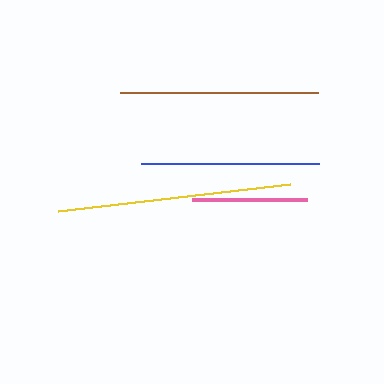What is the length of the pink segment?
The pink segment is approximately 116 pixels long.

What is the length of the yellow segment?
The yellow segment is approximately 234 pixels long.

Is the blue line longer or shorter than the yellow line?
The yellow line is longer than the blue line.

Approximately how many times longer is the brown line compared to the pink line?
The brown line is approximately 1.7 times the length of the pink line.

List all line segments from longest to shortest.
From longest to shortest: yellow, brown, blue, pink.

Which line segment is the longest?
The yellow line is the longest at approximately 234 pixels.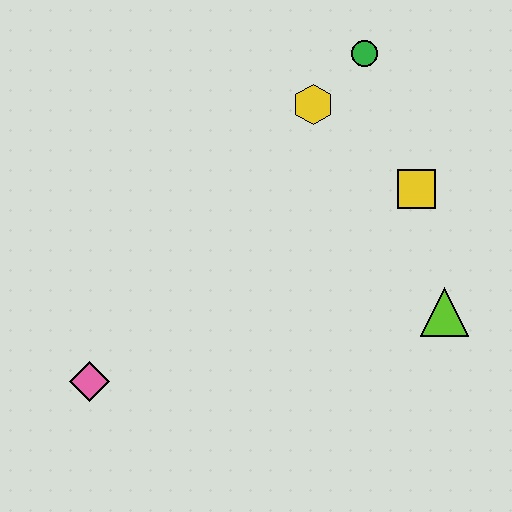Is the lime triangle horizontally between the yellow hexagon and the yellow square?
No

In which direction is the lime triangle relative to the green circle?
The lime triangle is below the green circle.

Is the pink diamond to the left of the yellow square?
Yes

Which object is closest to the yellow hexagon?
The green circle is closest to the yellow hexagon.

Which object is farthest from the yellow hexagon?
The pink diamond is farthest from the yellow hexagon.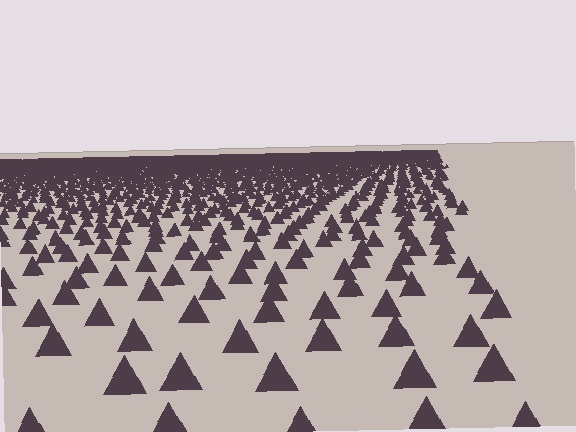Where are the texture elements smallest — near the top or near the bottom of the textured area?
Near the top.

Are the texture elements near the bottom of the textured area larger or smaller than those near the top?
Larger. Near the bottom, elements are closer to the viewer and appear at a bigger on-screen size.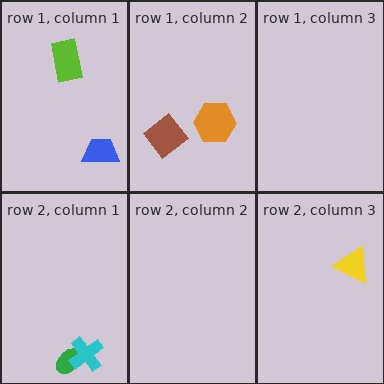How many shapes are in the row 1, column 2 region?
2.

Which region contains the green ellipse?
The row 2, column 1 region.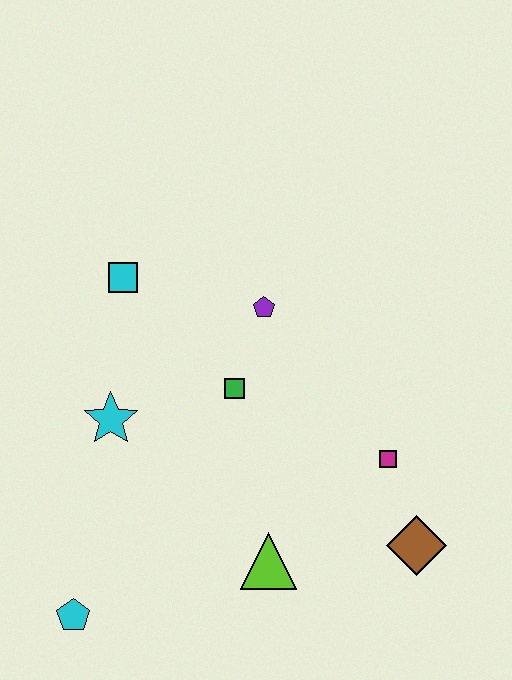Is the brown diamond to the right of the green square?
Yes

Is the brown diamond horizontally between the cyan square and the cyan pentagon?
No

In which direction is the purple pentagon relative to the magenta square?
The purple pentagon is above the magenta square.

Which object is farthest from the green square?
The cyan pentagon is farthest from the green square.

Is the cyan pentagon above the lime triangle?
No